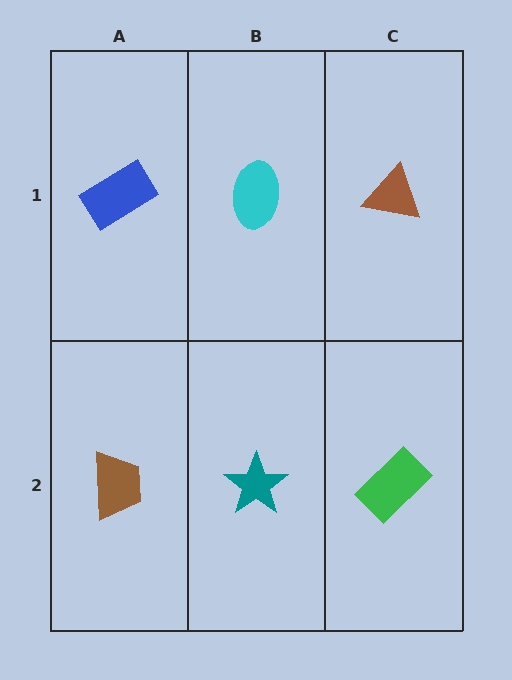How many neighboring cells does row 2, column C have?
2.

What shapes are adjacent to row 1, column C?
A green rectangle (row 2, column C), a cyan ellipse (row 1, column B).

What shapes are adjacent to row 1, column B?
A teal star (row 2, column B), a blue rectangle (row 1, column A), a brown triangle (row 1, column C).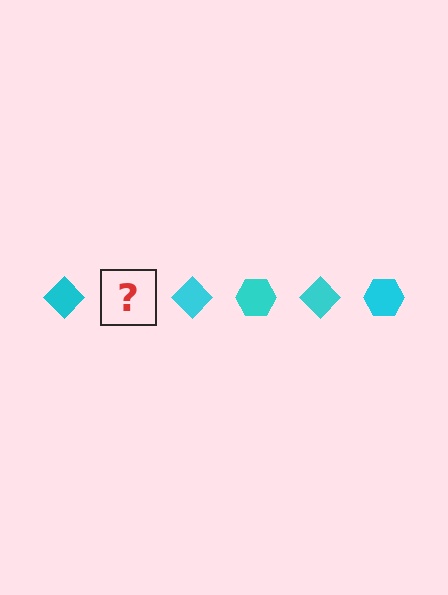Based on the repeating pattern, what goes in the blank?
The blank should be a cyan hexagon.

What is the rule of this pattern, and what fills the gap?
The rule is that the pattern cycles through diamond, hexagon shapes in cyan. The gap should be filled with a cyan hexagon.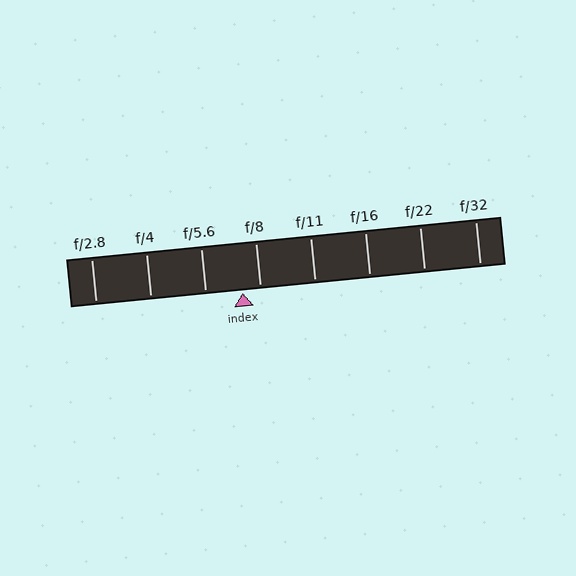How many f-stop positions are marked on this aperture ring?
There are 8 f-stop positions marked.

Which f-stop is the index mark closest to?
The index mark is closest to f/8.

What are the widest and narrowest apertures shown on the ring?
The widest aperture shown is f/2.8 and the narrowest is f/32.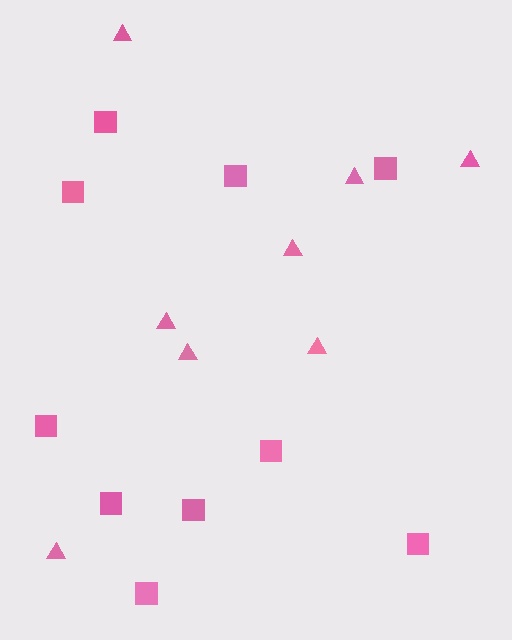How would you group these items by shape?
There are 2 groups: one group of triangles (8) and one group of squares (10).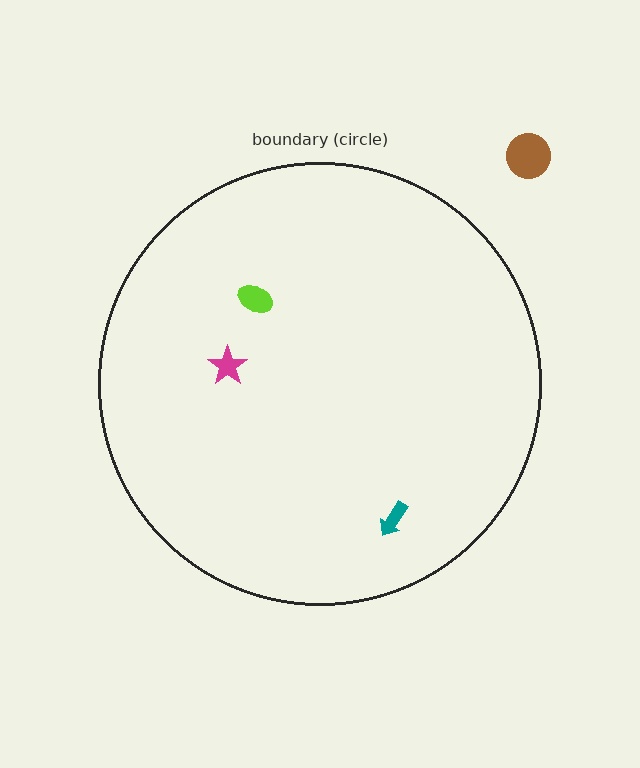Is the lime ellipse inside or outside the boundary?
Inside.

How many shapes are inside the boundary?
3 inside, 1 outside.